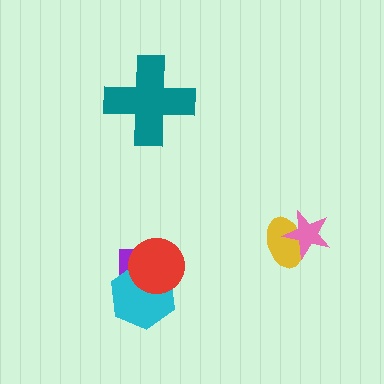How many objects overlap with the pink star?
1 object overlaps with the pink star.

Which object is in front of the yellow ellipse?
The pink star is in front of the yellow ellipse.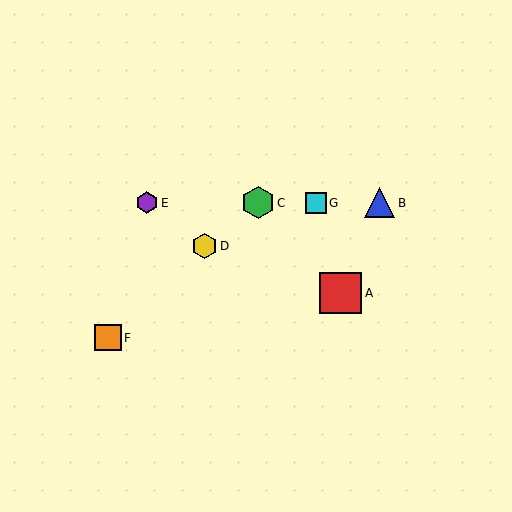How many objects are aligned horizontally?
4 objects (B, C, E, G) are aligned horizontally.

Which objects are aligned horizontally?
Objects B, C, E, G are aligned horizontally.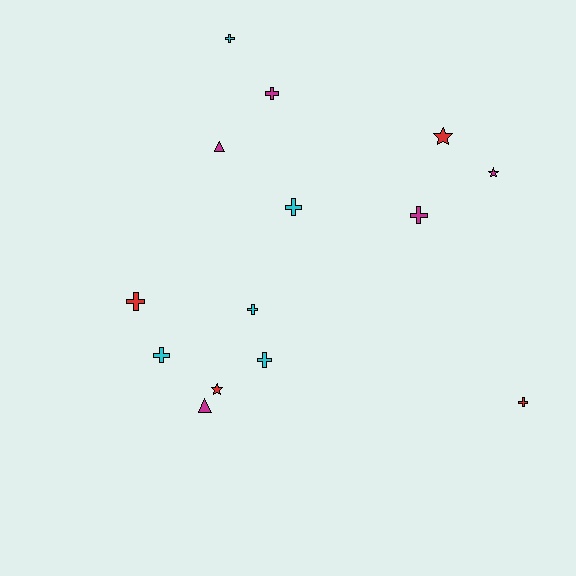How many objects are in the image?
There are 14 objects.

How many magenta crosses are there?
There are 2 magenta crosses.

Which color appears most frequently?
Magenta, with 5 objects.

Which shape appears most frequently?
Cross, with 9 objects.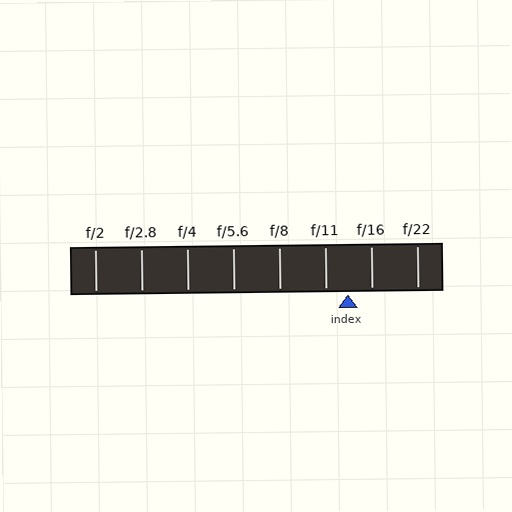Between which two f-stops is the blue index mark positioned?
The index mark is between f/11 and f/16.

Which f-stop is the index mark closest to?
The index mark is closest to f/11.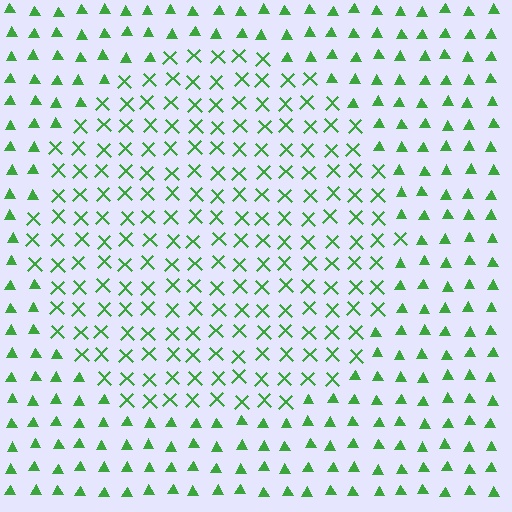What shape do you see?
I see a circle.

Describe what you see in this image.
The image is filled with small green elements arranged in a uniform grid. A circle-shaped region contains X marks, while the surrounding area contains triangles. The boundary is defined purely by the change in element shape.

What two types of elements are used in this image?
The image uses X marks inside the circle region and triangles outside it.